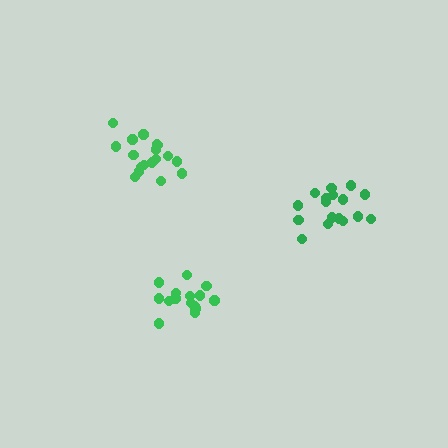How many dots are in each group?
Group 1: 15 dots, Group 2: 17 dots, Group 3: 18 dots (50 total).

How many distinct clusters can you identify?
There are 3 distinct clusters.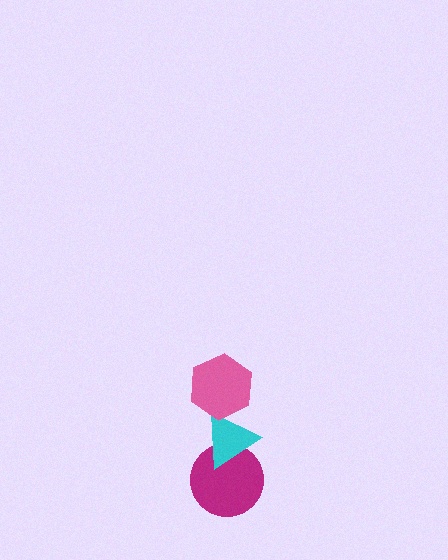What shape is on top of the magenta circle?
The cyan triangle is on top of the magenta circle.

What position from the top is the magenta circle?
The magenta circle is 3rd from the top.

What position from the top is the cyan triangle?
The cyan triangle is 2nd from the top.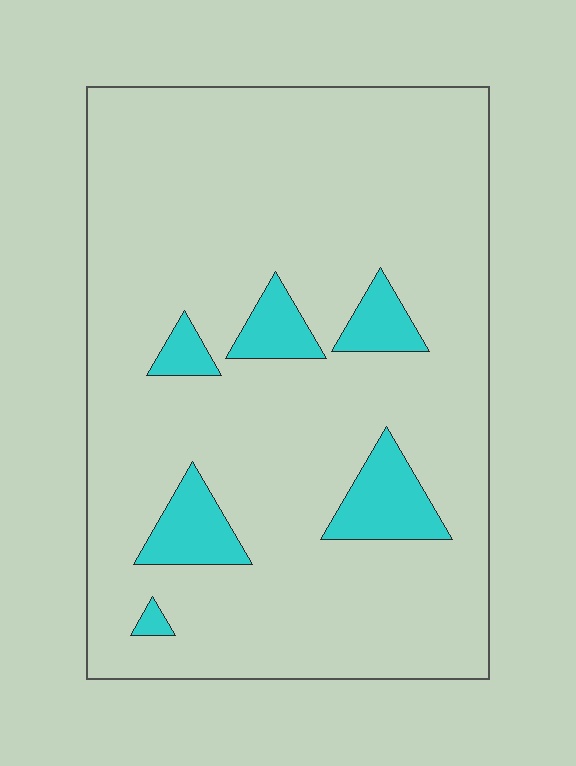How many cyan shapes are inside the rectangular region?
6.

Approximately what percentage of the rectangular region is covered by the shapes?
Approximately 10%.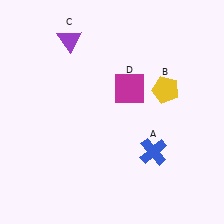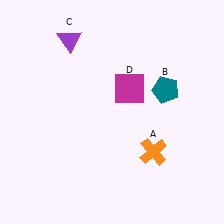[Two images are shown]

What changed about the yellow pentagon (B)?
In Image 1, B is yellow. In Image 2, it changed to teal.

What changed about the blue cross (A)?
In Image 1, A is blue. In Image 2, it changed to orange.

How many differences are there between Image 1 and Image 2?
There are 2 differences between the two images.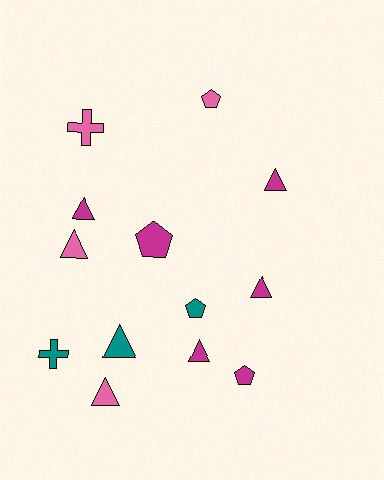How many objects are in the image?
There are 13 objects.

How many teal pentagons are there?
There is 1 teal pentagon.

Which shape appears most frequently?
Triangle, with 7 objects.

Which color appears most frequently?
Magenta, with 6 objects.